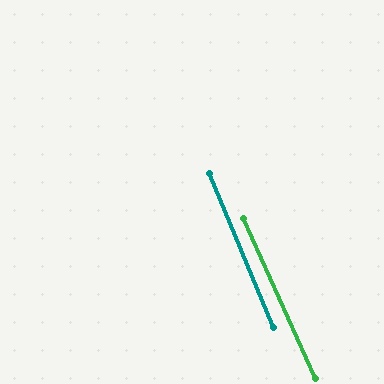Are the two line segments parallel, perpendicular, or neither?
Parallel — their directions differ by only 1.8°.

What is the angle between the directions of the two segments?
Approximately 2 degrees.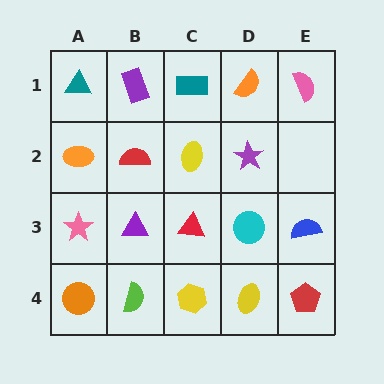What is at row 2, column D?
A purple star.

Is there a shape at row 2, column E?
No, that cell is empty.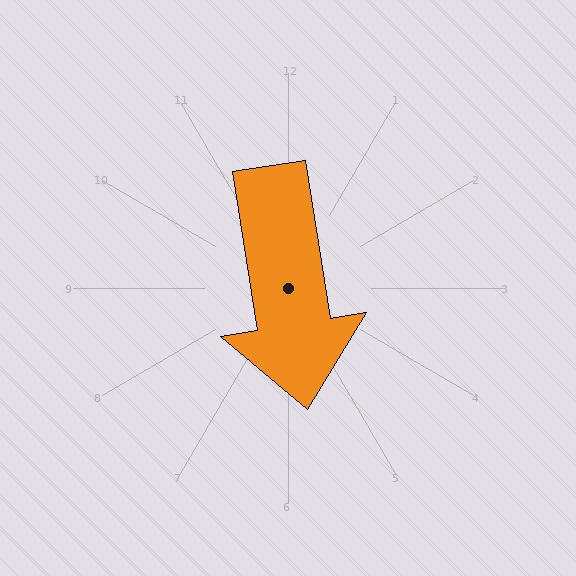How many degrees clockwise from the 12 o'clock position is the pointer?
Approximately 171 degrees.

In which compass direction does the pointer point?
South.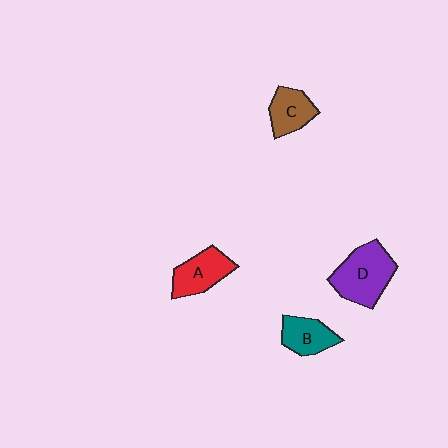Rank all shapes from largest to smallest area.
From largest to smallest: D (purple), A (red), B (teal), C (brown).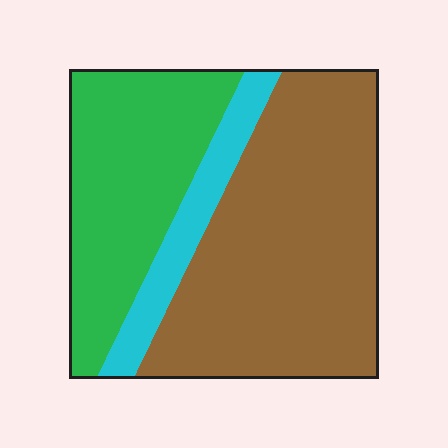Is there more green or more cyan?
Green.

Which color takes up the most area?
Brown, at roughly 55%.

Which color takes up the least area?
Cyan, at roughly 10%.